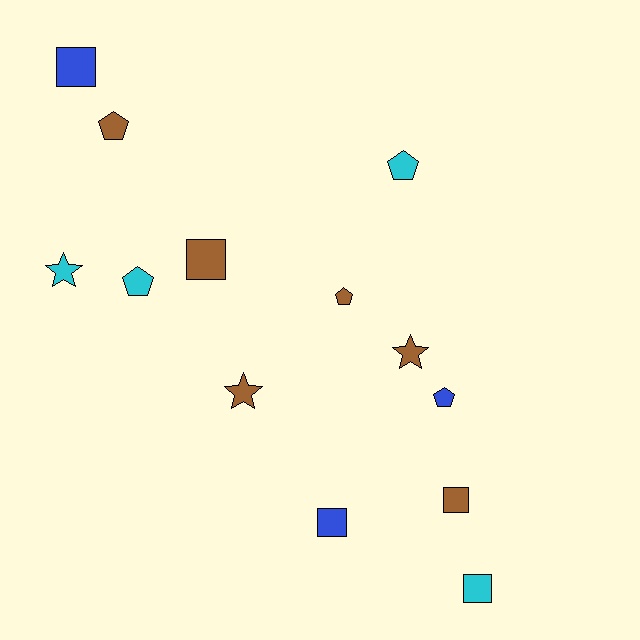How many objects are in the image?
There are 13 objects.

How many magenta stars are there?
There are no magenta stars.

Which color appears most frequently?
Brown, with 6 objects.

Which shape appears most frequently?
Square, with 5 objects.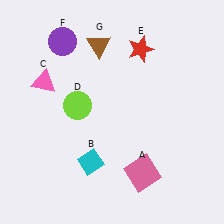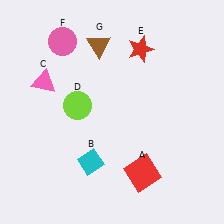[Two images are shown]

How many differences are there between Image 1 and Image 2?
There are 2 differences between the two images.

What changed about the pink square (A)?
In Image 1, A is pink. In Image 2, it changed to red.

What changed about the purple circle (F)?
In Image 1, F is purple. In Image 2, it changed to pink.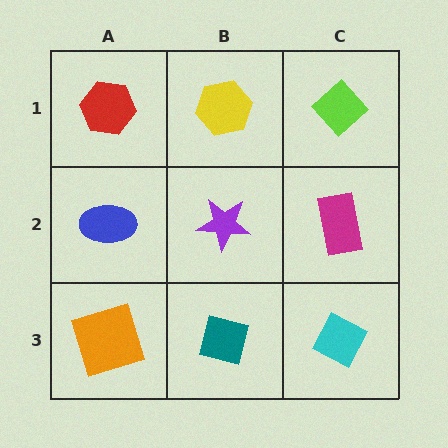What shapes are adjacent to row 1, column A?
A blue ellipse (row 2, column A), a yellow hexagon (row 1, column B).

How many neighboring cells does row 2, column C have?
3.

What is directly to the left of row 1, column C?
A yellow hexagon.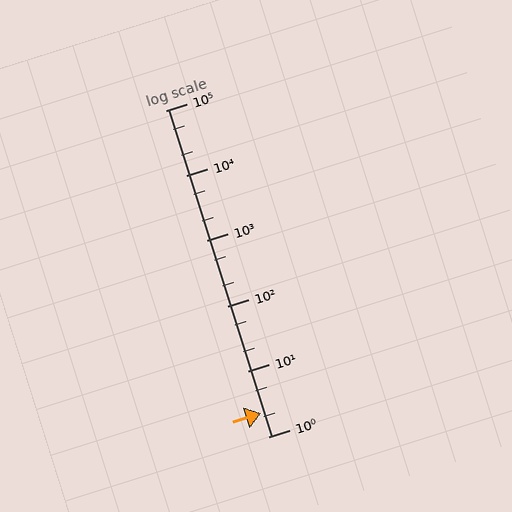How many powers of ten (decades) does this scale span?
The scale spans 5 decades, from 1 to 100000.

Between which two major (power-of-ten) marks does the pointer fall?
The pointer is between 1 and 10.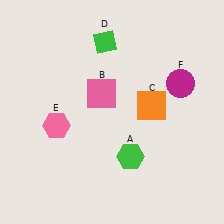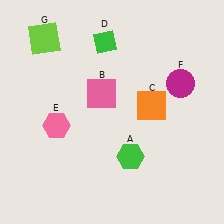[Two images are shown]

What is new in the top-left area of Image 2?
A lime square (G) was added in the top-left area of Image 2.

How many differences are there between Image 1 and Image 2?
There is 1 difference between the two images.